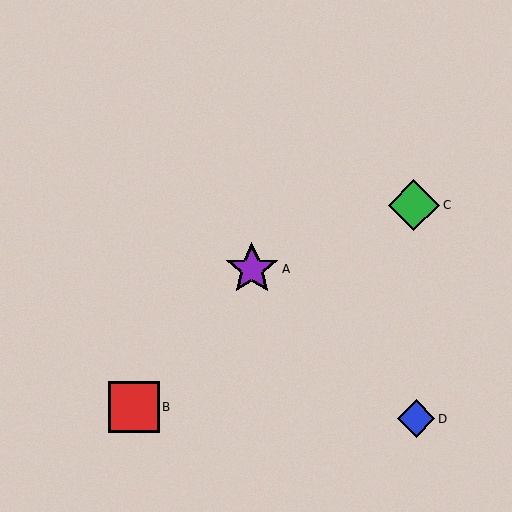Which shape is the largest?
The purple star (labeled A) is the largest.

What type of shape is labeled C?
Shape C is a green diamond.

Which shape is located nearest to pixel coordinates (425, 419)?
The blue diamond (labeled D) at (416, 419) is nearest to that location.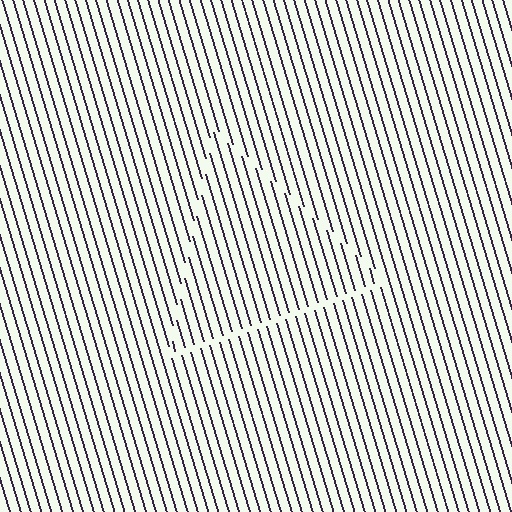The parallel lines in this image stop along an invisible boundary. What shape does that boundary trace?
An illusory triangle. The interior of the shape contains the same grating, shifted by half a period — the contour is defined by the phase discontinuity where line-ends from the inner and outer gratings abut.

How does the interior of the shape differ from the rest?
The interior of the shape contains the same grating, shifted by half a period — the contour is defined by the phase discontinuity where line-ends from the inner and outer gratings abut.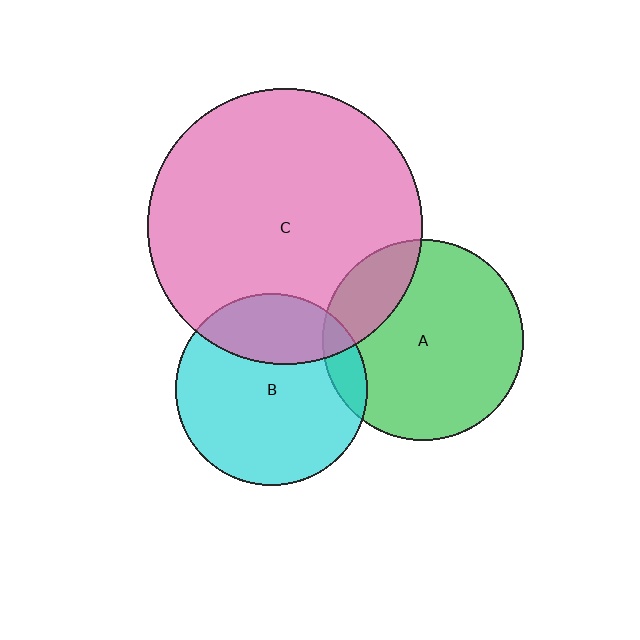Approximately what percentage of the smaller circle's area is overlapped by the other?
Approximately 25%.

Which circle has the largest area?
Circle C (pink).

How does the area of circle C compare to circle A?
Approximately 1.9 times.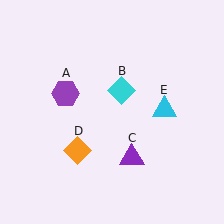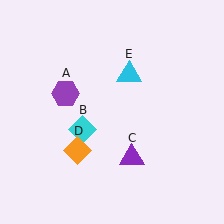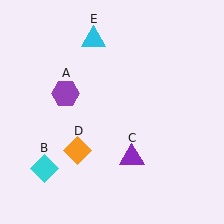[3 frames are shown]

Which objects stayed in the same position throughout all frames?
Purple hexagon (object A) and purple triangle (object C) and orange diamond (object D) remained stationary.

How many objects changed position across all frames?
2 objects changed position: cyan diamond (object B), cyan triangle (object E).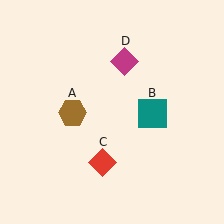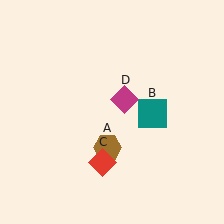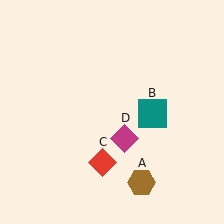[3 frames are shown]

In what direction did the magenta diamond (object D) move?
The magenta diamond (object D) moved down.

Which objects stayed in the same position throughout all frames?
Teal square (object B) and red diamond (object C) remained stationary.